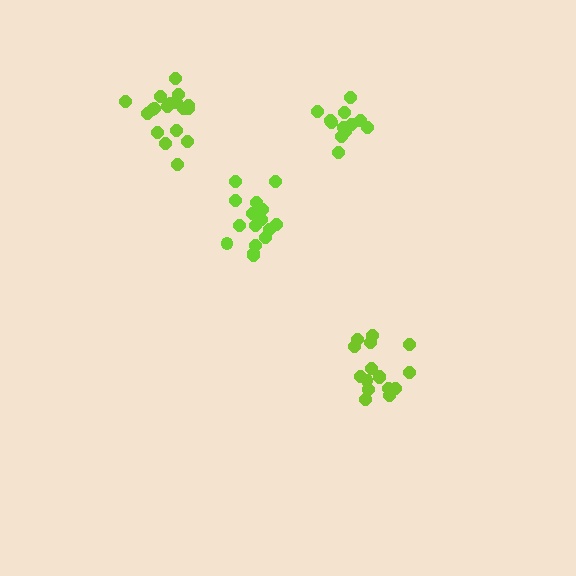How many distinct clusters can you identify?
There are 4 distinct clusters.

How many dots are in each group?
Group 1: 18 dots, Group 2: 16 dots, Group 3: 17 dots, Group 4: 12 dots (63 total).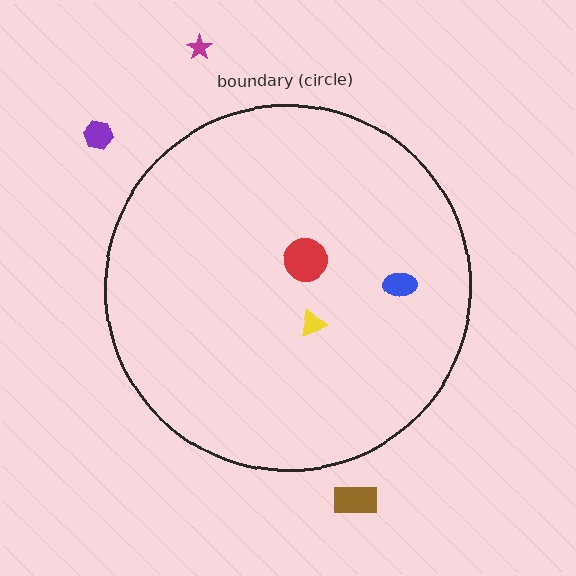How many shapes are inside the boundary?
3 inside, 3 outside.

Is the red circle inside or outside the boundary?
Inside.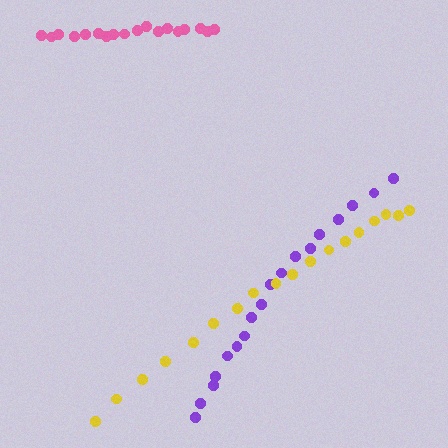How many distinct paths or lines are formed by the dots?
There are 3 distinct paths.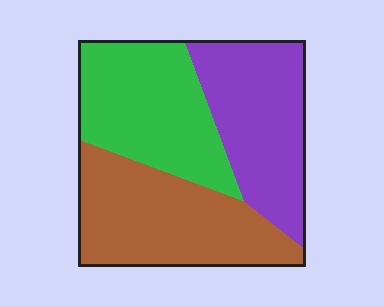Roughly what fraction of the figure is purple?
Purple covers roughly 30% of the figure.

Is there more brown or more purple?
Brown.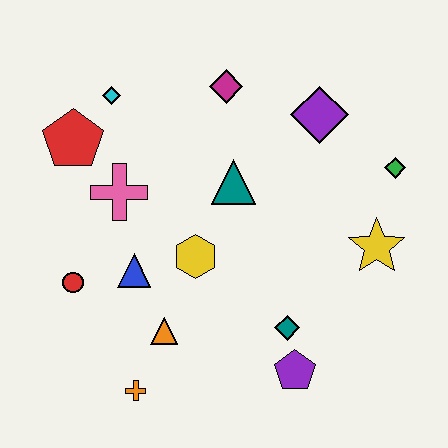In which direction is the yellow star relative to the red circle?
The yellow star is to the right of the red circle.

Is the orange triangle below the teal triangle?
Yes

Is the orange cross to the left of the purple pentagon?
Yes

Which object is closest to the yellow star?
The green diamond is closest to the yellow star.